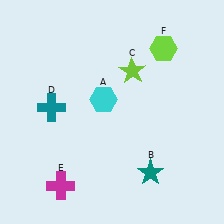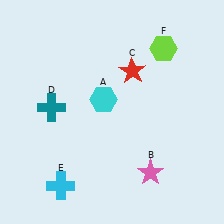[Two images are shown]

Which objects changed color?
B changed from teal to pink. C changed from lime to red. E changed from magenta to cyan.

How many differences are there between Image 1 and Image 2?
There are 3 differences between the two images.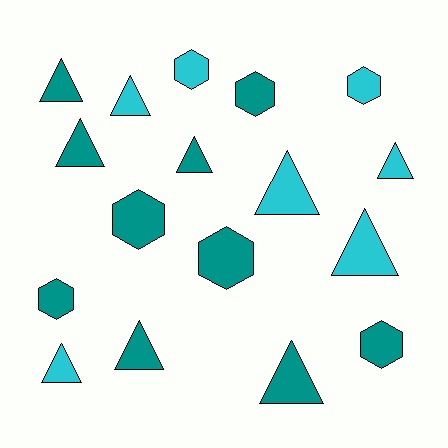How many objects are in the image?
There are 17 objects.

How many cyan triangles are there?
There are 5 cyan triangles.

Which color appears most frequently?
Teal, with 10 objects.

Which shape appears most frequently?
Triangle, with 10 objects.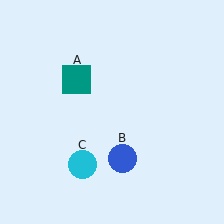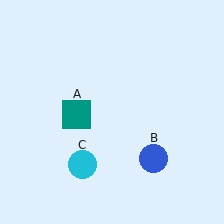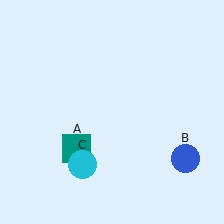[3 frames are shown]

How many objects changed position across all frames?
2 objects changed position: teal square (object A), blue circle (object B).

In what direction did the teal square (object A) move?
The teal square (object A) moved down.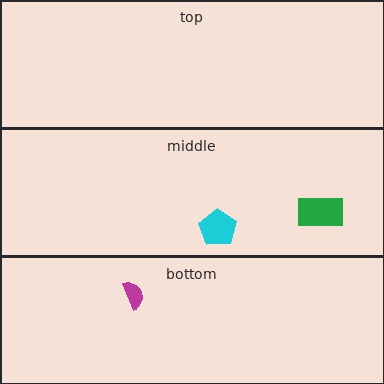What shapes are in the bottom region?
The magenta semicircle.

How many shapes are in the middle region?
2.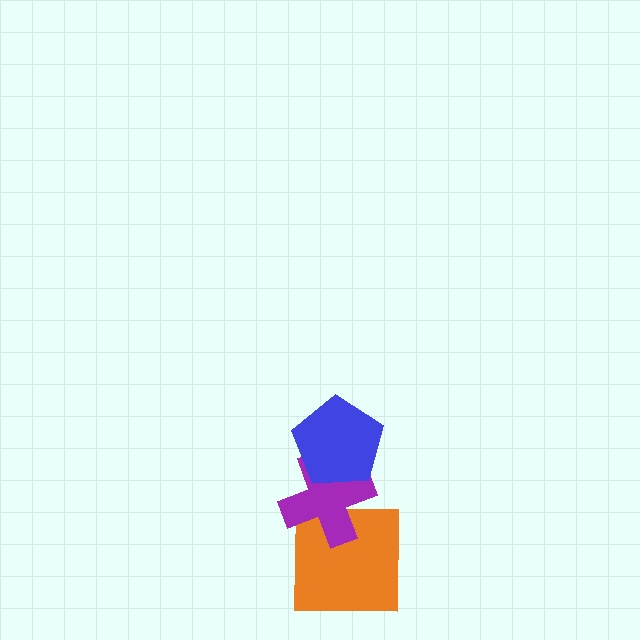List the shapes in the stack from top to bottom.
From top to bottom: the blue pentagon, the purple cross, the orange square.